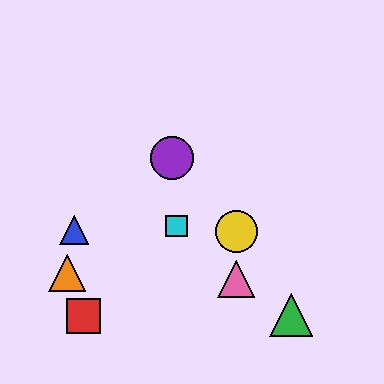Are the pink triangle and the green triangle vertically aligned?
No, the pink triangle is at x≈236 and the green triangle is at x≈291.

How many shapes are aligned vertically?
2 shapes (the yellow circle, the pink triangle) are aligned vertically.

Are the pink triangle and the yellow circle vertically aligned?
Yes, both are at x≈236.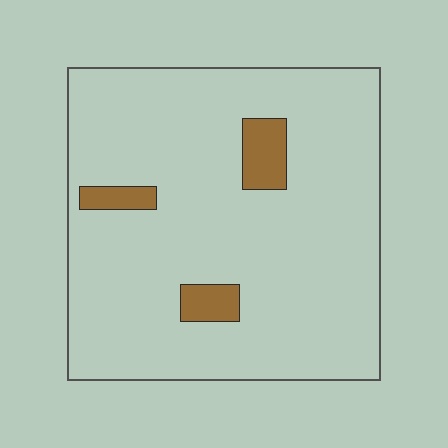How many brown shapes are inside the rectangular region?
3.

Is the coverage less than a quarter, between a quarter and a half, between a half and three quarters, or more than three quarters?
Less than a quarter.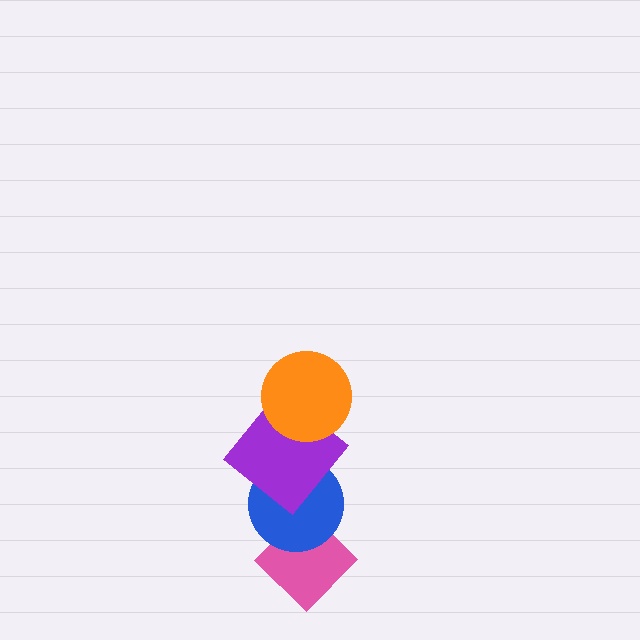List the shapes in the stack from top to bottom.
From top to bottom: the orange circle, the purple diamond, the blue circle, the pink diamond.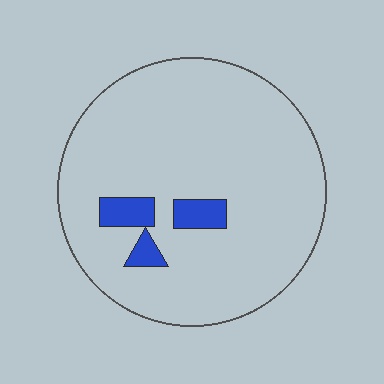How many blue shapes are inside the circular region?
3.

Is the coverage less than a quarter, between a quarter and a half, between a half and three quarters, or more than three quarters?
Less than a quarter.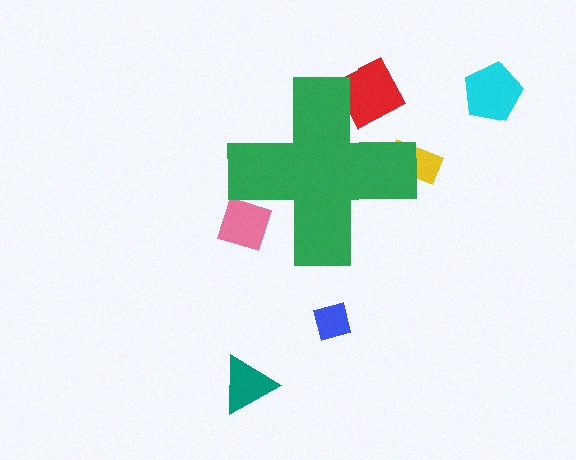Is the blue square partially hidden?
No, the blue square is fully visible.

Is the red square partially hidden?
Yes, the red square is partially hidden behind the green cross.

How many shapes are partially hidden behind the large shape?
3 shapes are partially hidden.